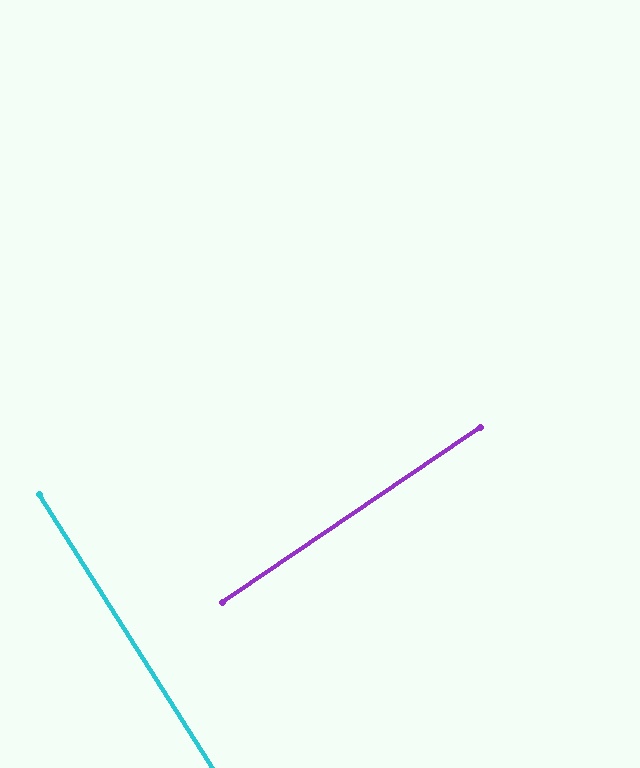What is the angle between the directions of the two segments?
Approximately 88 degrees.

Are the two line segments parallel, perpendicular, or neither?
Perpendicular — they meet at approximately 88°.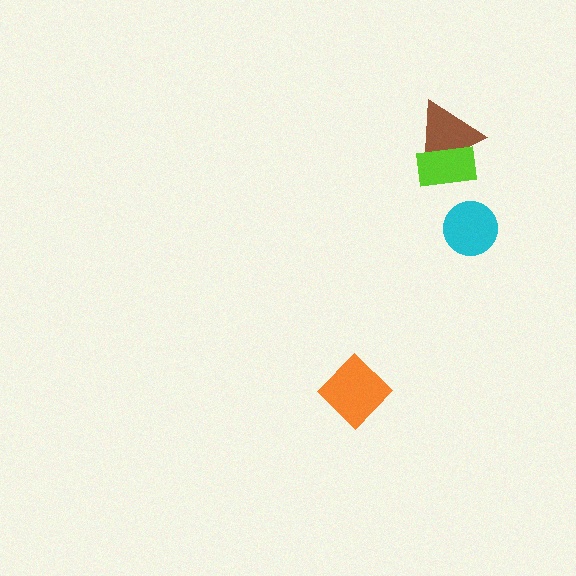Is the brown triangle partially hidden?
Yes, it is partially covered by another shape.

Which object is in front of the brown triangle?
The lime rectangle is in front of the brown triangle.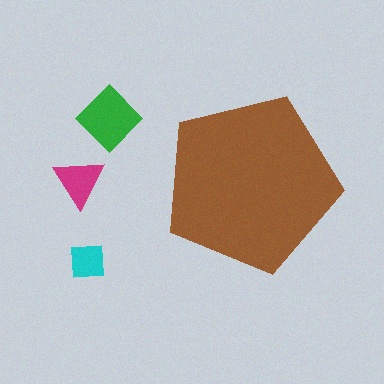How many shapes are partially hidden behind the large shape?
0 shapes are partially hidden.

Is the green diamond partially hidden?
No, the green diamond is fully visible.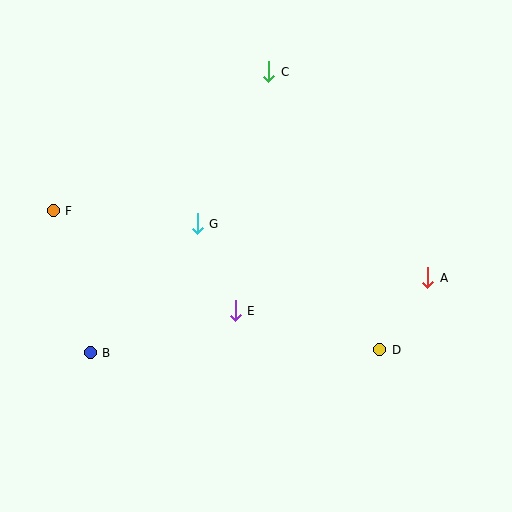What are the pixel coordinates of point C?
Point C is at (269, 72).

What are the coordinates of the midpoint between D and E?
The midpoint between D and E is at (308, 330).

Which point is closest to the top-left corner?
Point F is closest to the top-left corner.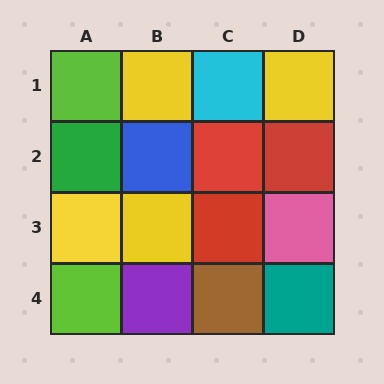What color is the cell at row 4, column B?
Purple.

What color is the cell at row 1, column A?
Lime.